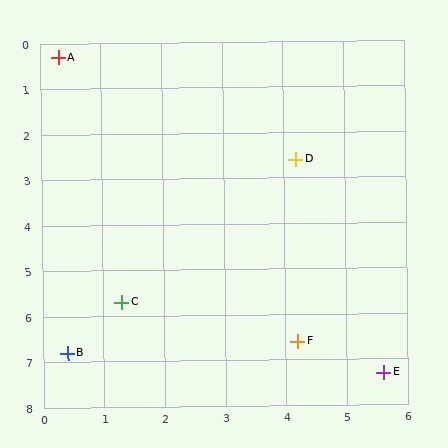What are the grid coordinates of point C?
Point C is at approximately (1.3, 5.7).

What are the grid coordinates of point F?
Point F is at approximately (4.2, 6.6).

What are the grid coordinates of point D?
Point D is at approximately (4.2, 2.6).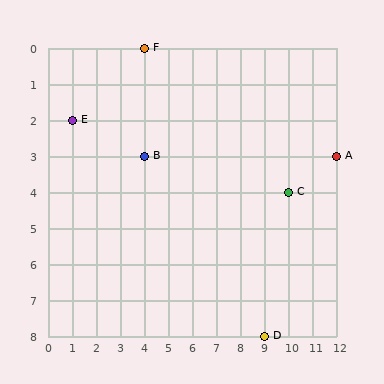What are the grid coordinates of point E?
Point E is at grid coordinates (1, 2).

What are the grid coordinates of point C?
Point C is at grid coordinates (10, 4).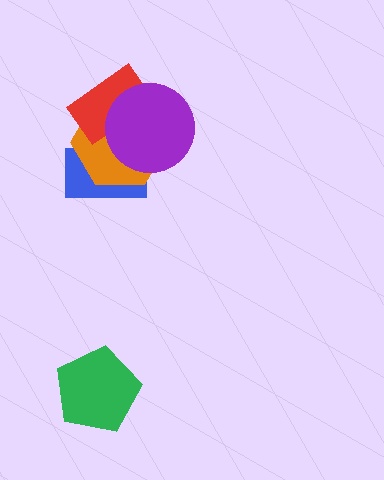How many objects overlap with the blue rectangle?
3 objects overlap with the blue rectangle.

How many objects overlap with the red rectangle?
3 objects overlap with the red rectangle.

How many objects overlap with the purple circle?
3 objects overlap with the purple circle.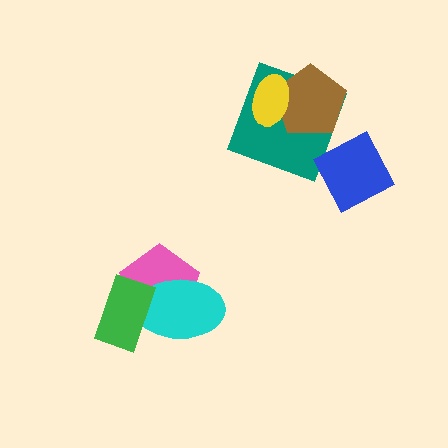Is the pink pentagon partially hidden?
Yes, it is partially covered by another shape.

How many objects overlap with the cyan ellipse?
2 objects overlap with the cyan ellipse.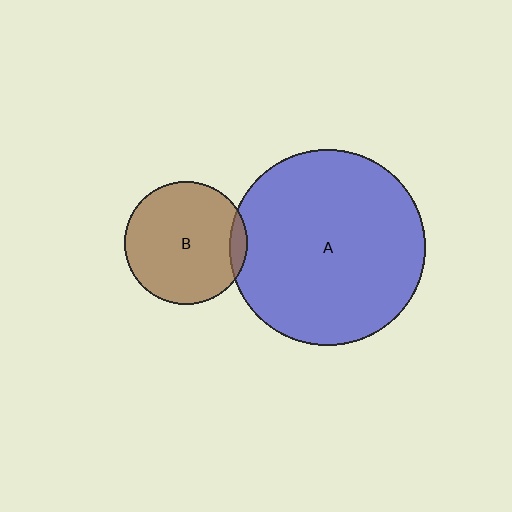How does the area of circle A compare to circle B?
Approximately 2.6 times.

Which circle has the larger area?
Circle A (blue).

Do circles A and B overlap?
Yes.